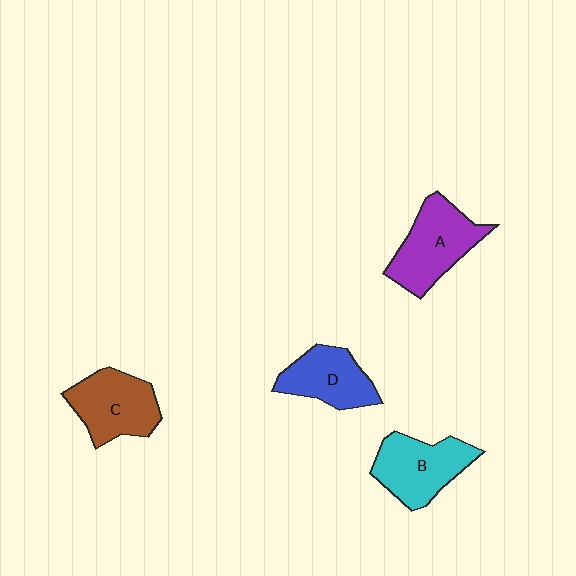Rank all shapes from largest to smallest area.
From largest to smallest: A (purple), B (cyan), C (brown), D (blue).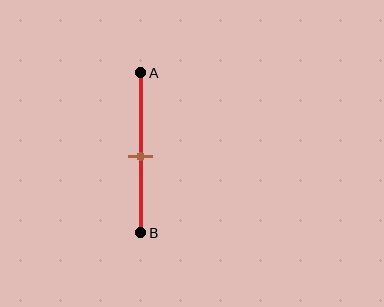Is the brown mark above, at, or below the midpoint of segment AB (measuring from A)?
The brown mark is approximately at the midpoint of segment AB.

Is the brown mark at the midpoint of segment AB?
Yes, the mark is approximately at the midpoint.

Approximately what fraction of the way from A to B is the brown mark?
The brown mark is approximately 50% of the way from A to B.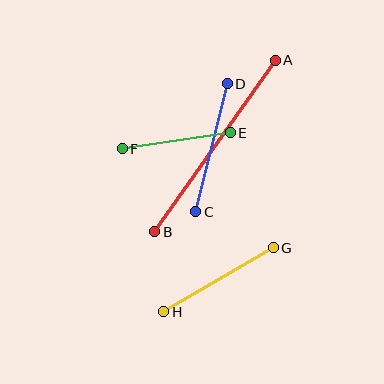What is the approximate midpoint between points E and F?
The midpoint is at approximately (176, 141) pixels.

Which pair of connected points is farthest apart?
Points A and B are farthest apart.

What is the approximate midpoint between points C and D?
The midpoint is at approximately (211, 148) pixels.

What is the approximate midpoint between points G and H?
The midpoint is at approximately (218, 280) pixels.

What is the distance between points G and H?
The distance is approximately 127 pixels.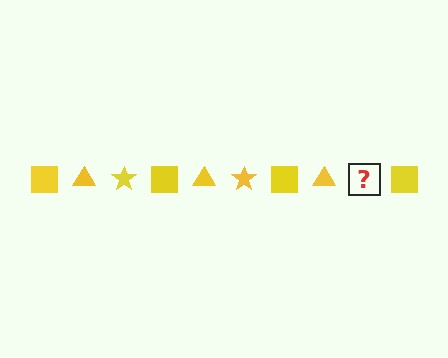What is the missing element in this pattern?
The missing element is a yellow star.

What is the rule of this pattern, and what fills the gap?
The rule is that the pattern cycles through square, triangle, star shapes in yellow. The gap should be filled with a yellow star.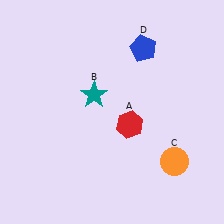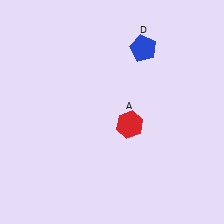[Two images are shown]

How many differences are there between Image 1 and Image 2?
There are 2 differences between the two images.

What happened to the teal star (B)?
The teal star (B) was removed in Image 2. It was in the top-left area of Image 1.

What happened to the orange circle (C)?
The orange circle (C) was removed in Image 2. It was in the bottom-right area of Image 1.